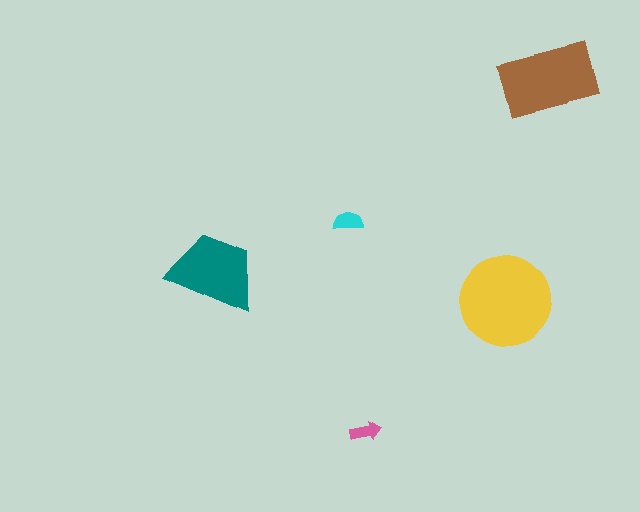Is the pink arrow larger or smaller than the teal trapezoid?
Smaller.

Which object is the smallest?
The pink arrow.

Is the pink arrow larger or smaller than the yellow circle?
Smaller.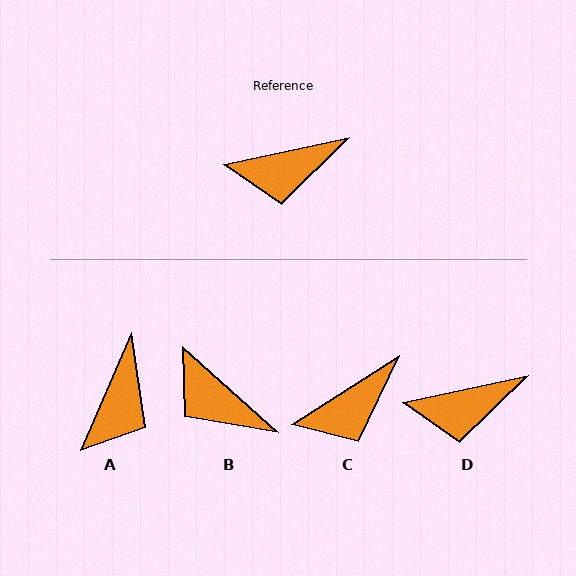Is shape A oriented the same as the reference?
No, it is off by about 54 degrees.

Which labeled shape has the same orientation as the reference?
D.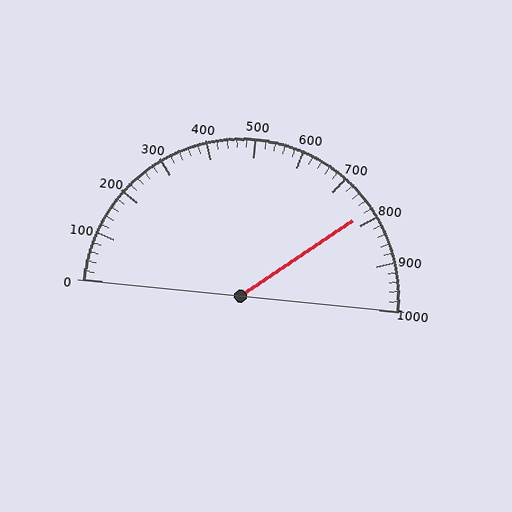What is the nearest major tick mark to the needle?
The nearest major tick mark is 800.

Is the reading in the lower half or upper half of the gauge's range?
The reading is in the upper half of the range (0 to 1000).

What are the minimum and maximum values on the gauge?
The gauge ranges from 0 to 1000.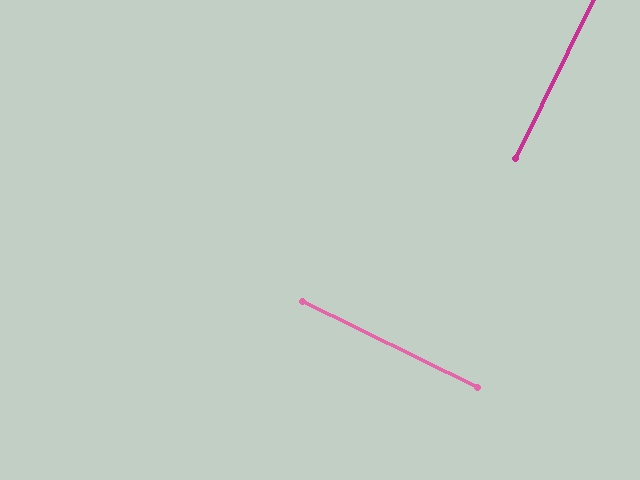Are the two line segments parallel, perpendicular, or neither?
Perpendicular — they meet at approximately 90°.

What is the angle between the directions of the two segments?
Approximately 90 degrees.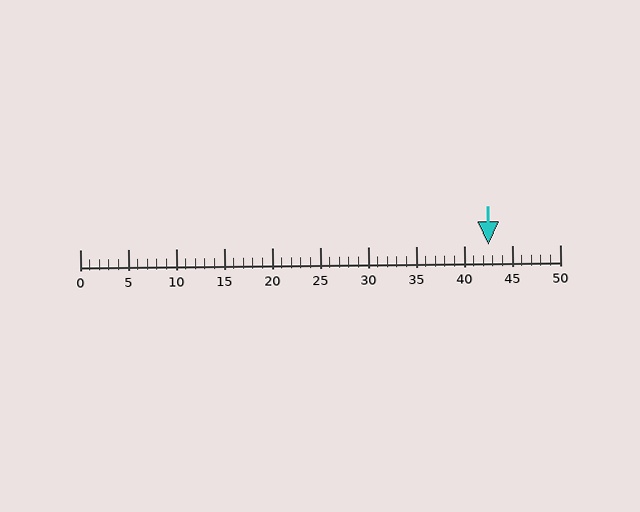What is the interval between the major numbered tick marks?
The major tick marks are spaced 5 units apart.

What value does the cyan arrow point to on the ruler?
The cyan arrow points to approximately 42.